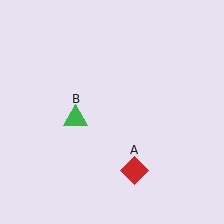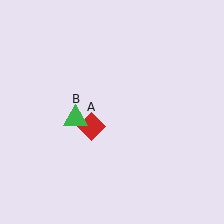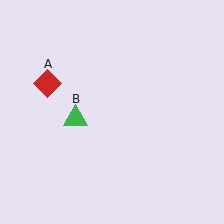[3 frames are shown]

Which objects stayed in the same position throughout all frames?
Green triangle (object B) remained stationary.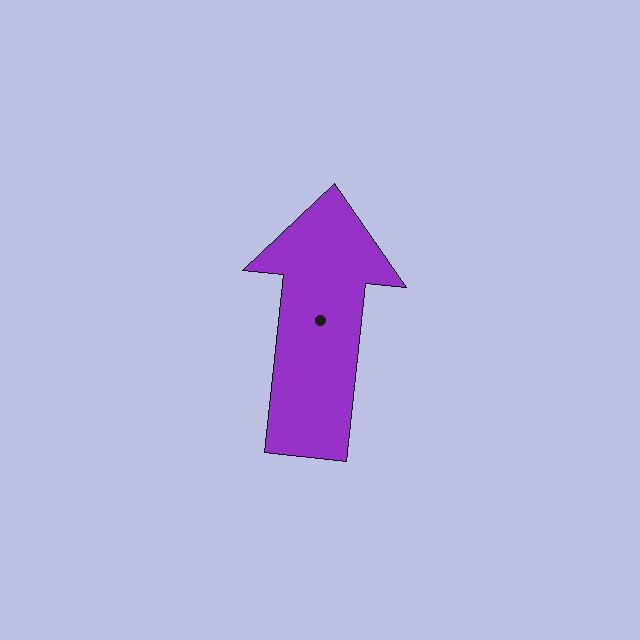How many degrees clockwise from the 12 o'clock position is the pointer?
Approximately 6 degrees.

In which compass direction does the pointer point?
North.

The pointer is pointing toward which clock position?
Roughly 12 o'clock.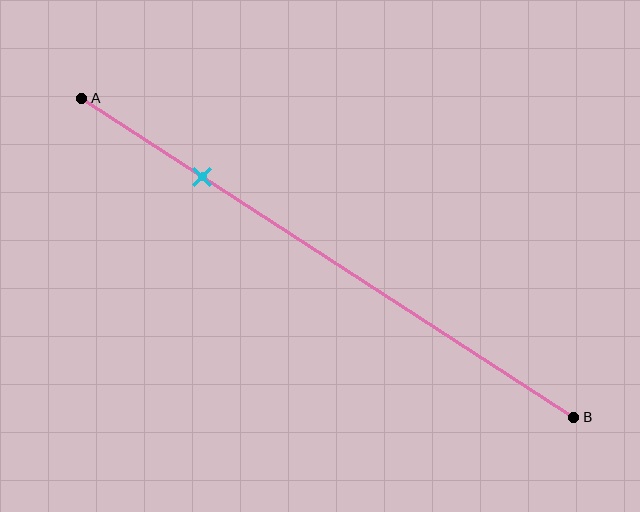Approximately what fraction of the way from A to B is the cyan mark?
The cyan mark is approximately 25% of the way from A to B.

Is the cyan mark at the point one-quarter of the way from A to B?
Yes, the mark is approximately at the one-quarter point.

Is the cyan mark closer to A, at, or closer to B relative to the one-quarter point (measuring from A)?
The cyan mark is approximately at the one-quarter point of segment AB.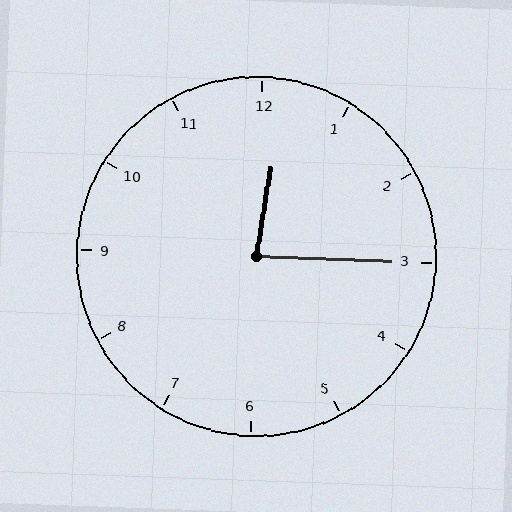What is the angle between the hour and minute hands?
Approximately 82 degrees.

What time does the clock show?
12:15.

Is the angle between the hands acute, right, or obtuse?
It is acute.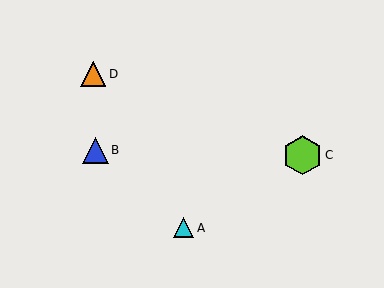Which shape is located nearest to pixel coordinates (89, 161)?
The blue triangle (labeled B) at (95, 150) is nearest to that location.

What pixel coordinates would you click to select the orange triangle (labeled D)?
Click at (93, 74) to select the orange triangle D.